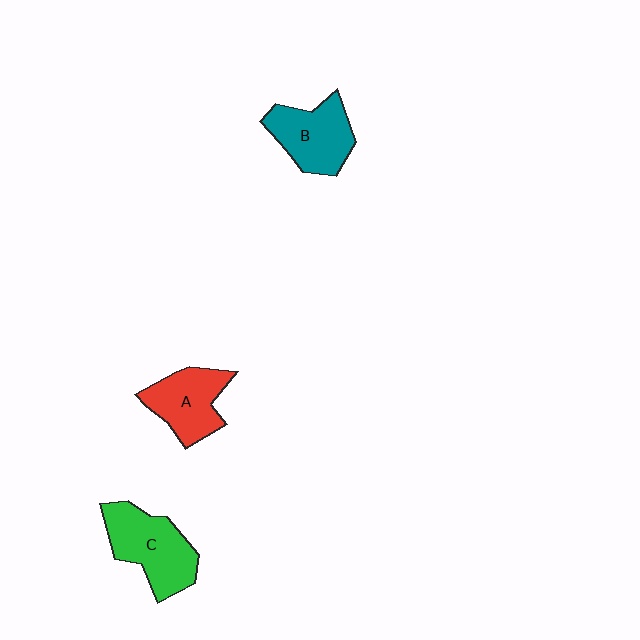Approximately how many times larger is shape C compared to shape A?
Approximately 1.2 times.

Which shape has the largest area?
Shape C (green).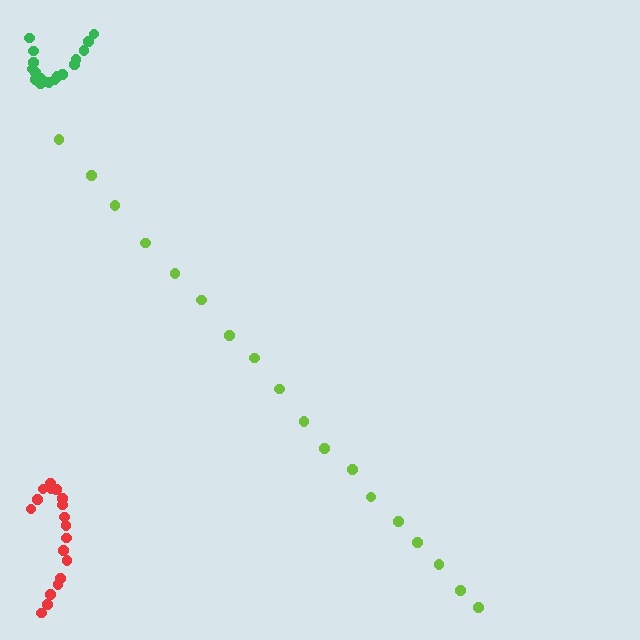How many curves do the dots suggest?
There are 3 distinct paths.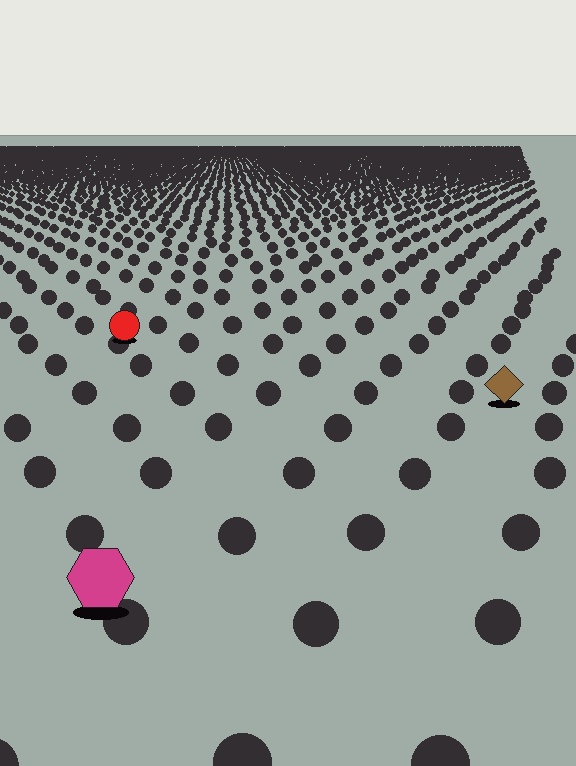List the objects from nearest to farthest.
From nearest to farthest: the magenta hexagon, the brown diamond, the red circle.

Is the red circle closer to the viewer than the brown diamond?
No. The brown diamond is closer — you can tell from the texture gradient: the ground texture is coarser near it.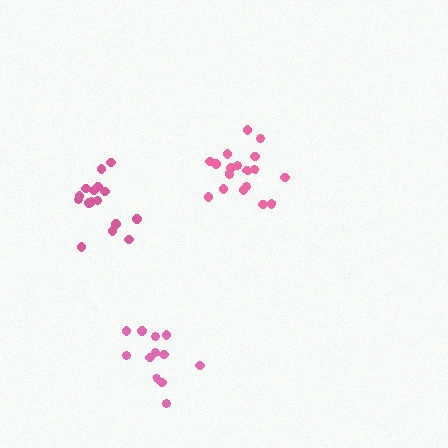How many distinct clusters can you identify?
There are 3 distinct clusters.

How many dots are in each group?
Group 1: 12 dots, Group 2: 16 dots, Group 3: 18 dots (46 total).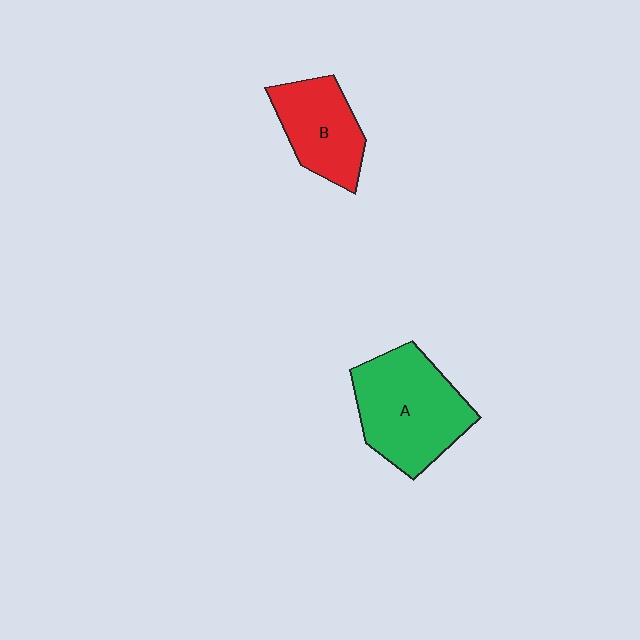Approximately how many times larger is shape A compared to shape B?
Approximately 1.5 times.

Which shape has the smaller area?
Shape B (red).